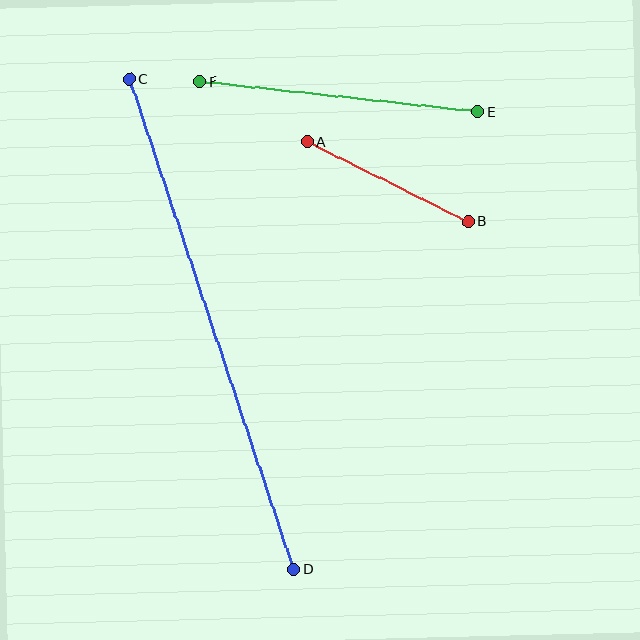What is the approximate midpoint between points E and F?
The midpoint is at approximately (339, 97) pixels.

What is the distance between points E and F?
The distance is approximately 279 pixels.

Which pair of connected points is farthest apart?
Points C and D are farthest apart.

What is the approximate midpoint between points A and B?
The midpoint is at approximately (388, 182) pixels.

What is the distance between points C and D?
The distance is approximately 517 pixels.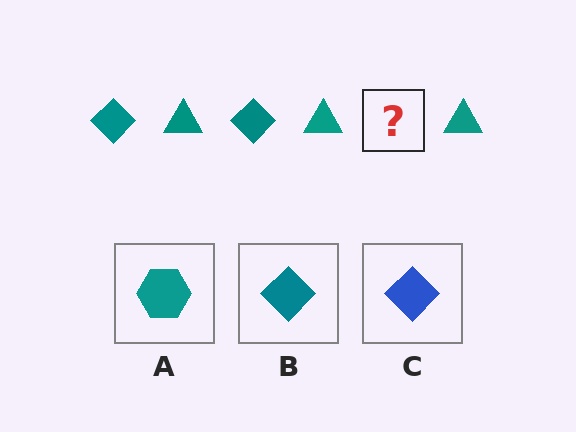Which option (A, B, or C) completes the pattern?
B.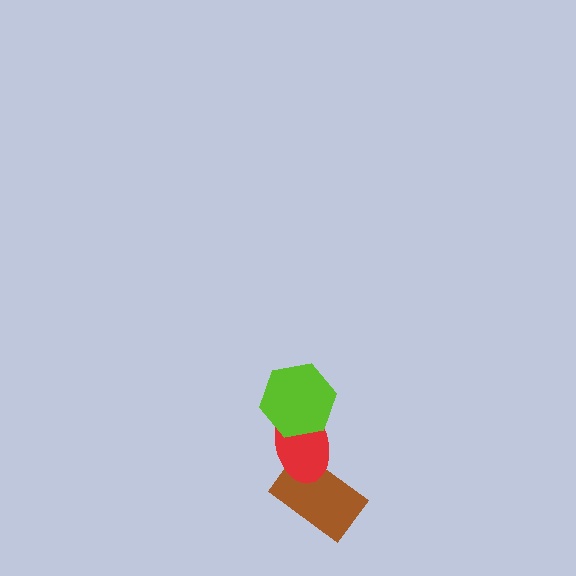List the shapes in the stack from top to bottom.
From top to bottom: the lime hexagon, the red ellipse, the brown rectangle.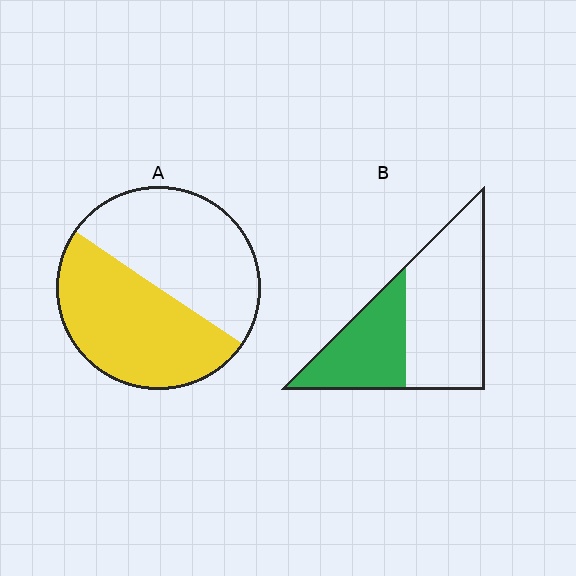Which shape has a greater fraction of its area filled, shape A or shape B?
Shape A.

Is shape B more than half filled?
No.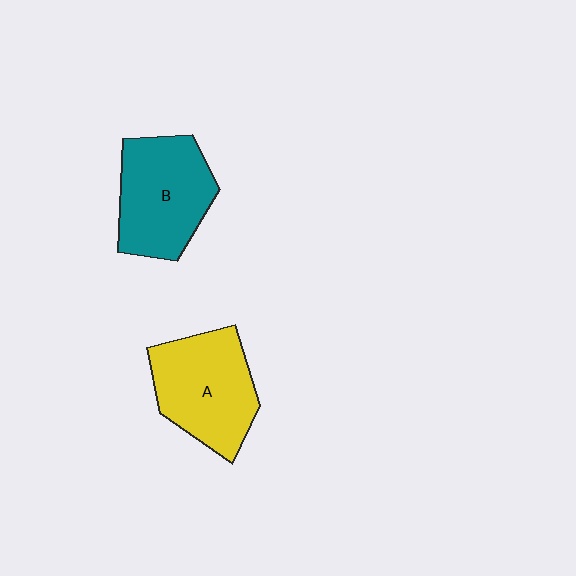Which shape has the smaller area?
Shape B (teal).